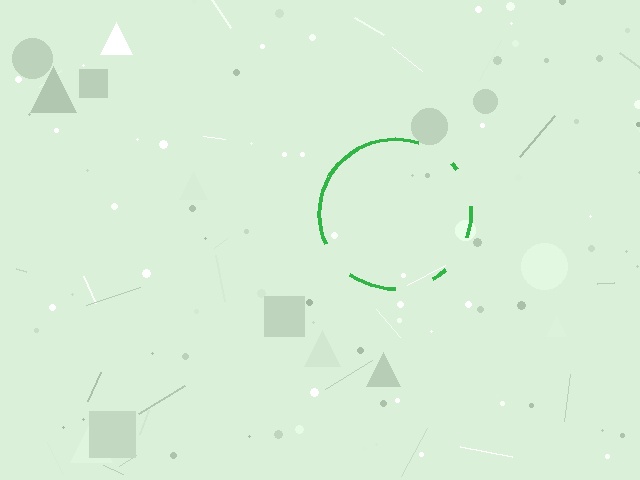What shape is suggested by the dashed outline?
The dashed outline suggests a circle.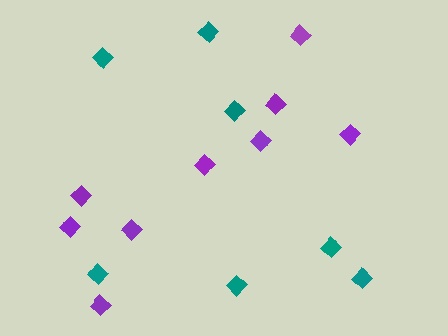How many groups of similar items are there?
There are 2 groups: one group of purple diamonds (9) and one group of teal diamonds (7).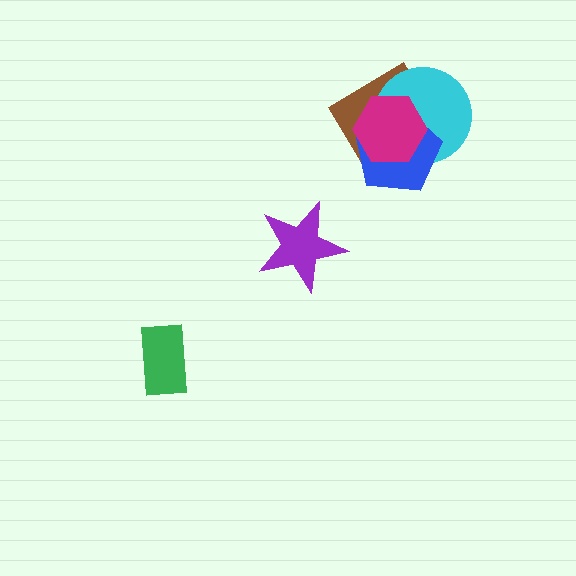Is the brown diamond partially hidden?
Yes, it is partially covered by another shape.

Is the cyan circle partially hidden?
Yes, it is partially covered by another shape.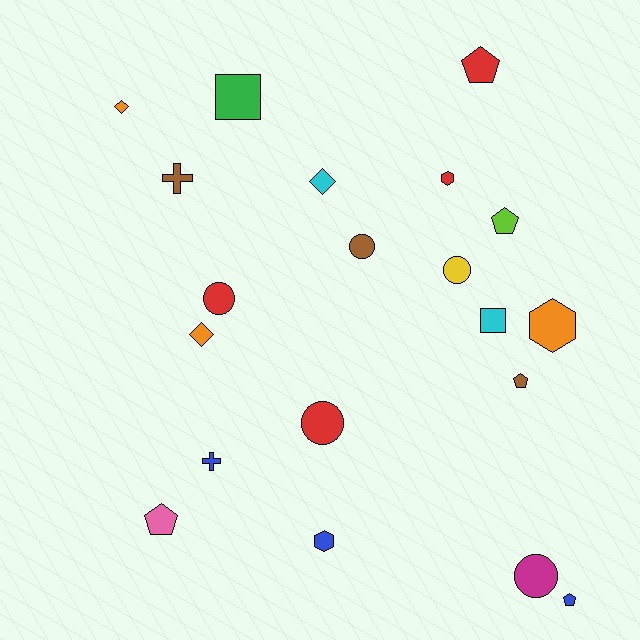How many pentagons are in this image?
There are 5 pentagons.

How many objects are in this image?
There are 20 objects.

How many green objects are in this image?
There is 1 green object.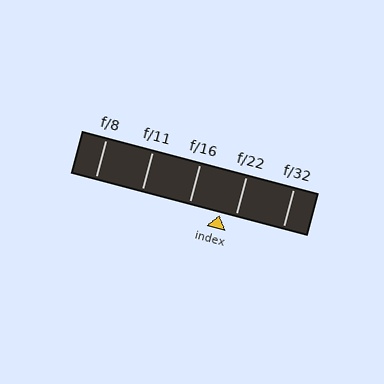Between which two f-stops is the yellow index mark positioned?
The index mark is between f/16 and f/22.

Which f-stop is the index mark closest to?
The index mark is closest to f/22.